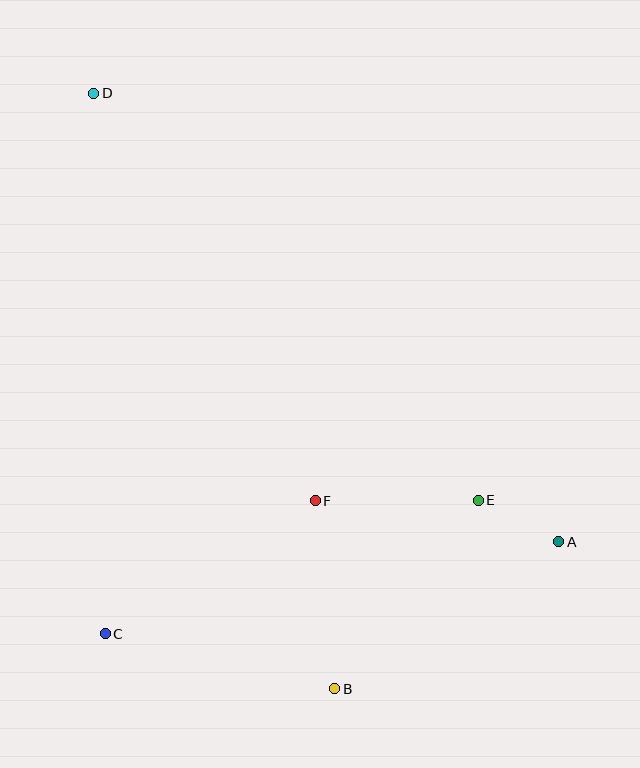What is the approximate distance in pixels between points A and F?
The distance between A and F is approximately 247 pixels.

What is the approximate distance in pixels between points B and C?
The distance between B and C is approximately 236 pixels.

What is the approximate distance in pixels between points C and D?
The distance between C and D is approximately 541 pixels.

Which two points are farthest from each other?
Points A and D are farthest from each other.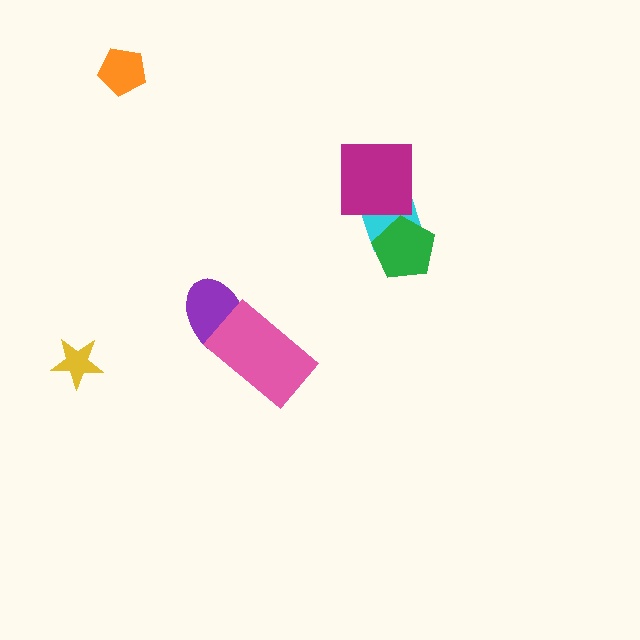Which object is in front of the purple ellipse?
The pink rectangle is in front of the purple ellipse.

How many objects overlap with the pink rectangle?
1 object overlaps with the pink rectangle.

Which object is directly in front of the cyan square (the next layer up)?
The green pentagon is directly in front of the cyan square.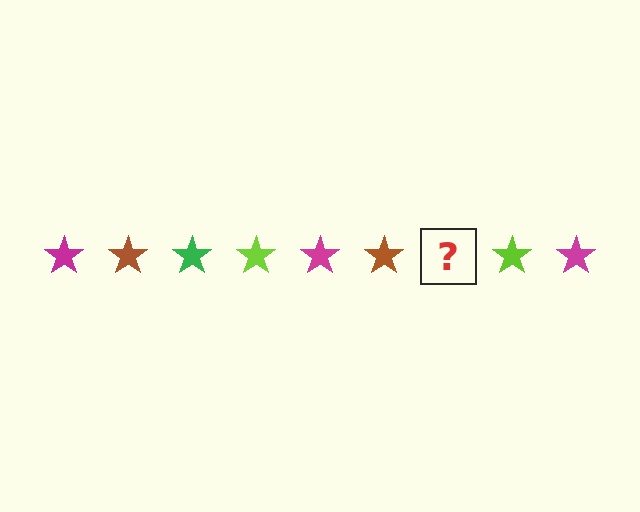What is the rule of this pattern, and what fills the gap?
The rule is that the pattern cycles through magenta, brown, green, lime stars. The gap should be filled with a green star.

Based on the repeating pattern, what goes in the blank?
The blank should be a green star.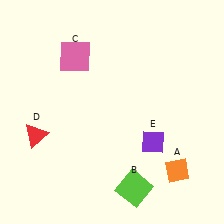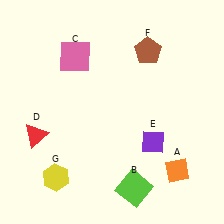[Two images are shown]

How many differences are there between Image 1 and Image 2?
There are 2 differences between the two images.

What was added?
A brown pentagon (F), a yellow hexagon (G) were added in Image 2.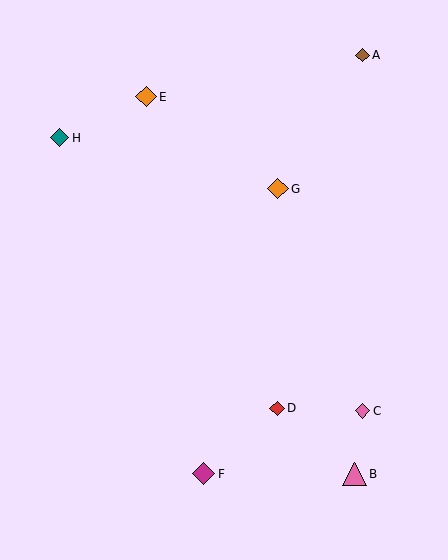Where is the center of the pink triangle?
The center of the pink triangle is at (354, 474).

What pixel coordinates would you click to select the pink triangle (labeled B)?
Click at (354, 474) to select the pink triangle B.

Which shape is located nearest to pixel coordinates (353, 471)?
The pink triangle (labeled B) at (354, 474) is nearest to that location.